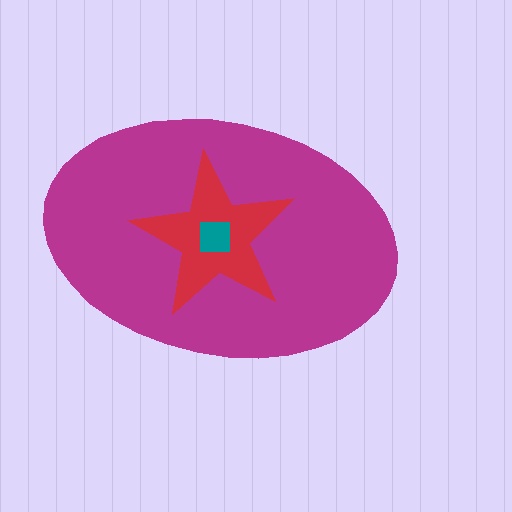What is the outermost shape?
The magenta ellipse.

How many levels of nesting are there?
3.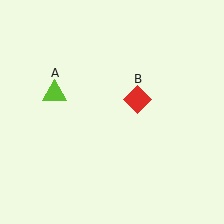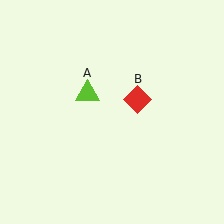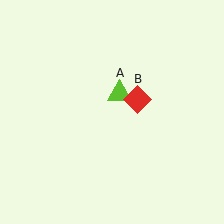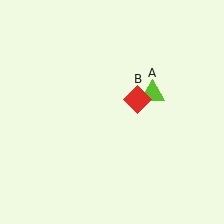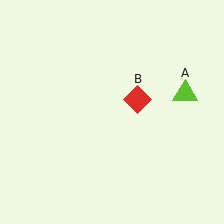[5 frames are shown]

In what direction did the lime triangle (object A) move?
The lime triangle (object A) moved right.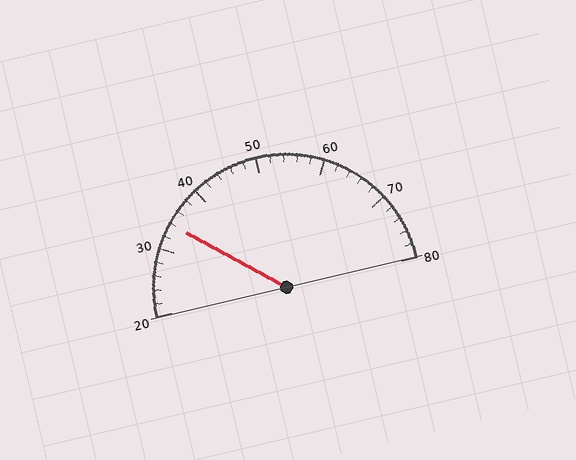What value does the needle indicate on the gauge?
The needle indicates approximately 34.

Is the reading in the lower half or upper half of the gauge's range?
The reading is in the lower half of the range (20 to 80).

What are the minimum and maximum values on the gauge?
The gauge ranges from 20 to 80.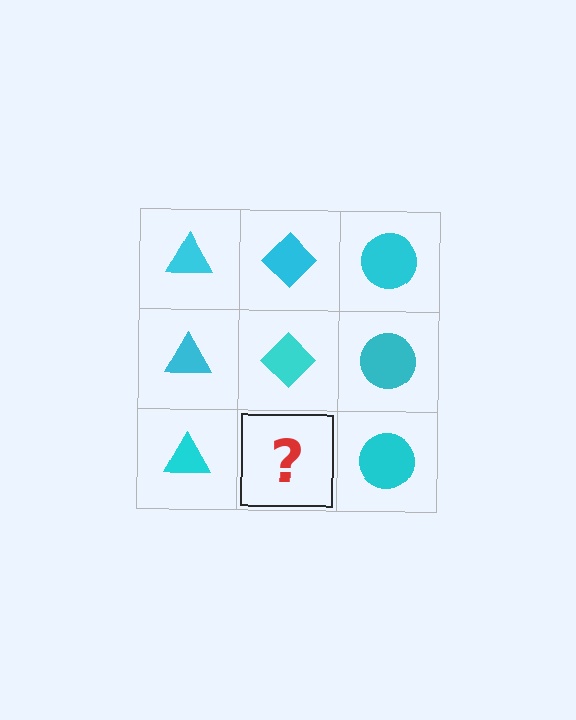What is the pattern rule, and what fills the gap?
The rule is that each column has a consistent shape. The gap should be filled with a cyan diamond.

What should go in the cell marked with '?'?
The missing cell should contain a cyan diamond.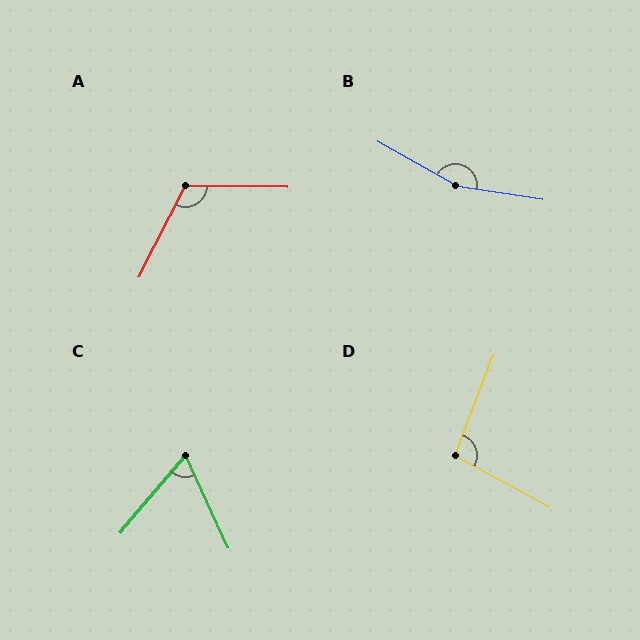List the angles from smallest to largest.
C (65°), D (98°), A (116°), B (159°).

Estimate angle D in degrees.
Approximately 98 degrees.